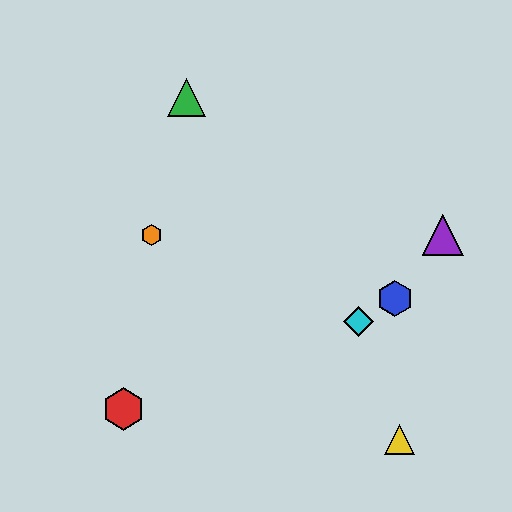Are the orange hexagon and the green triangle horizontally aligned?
No, the orange hexagon is at y≈235 and the green triangle is at y≈97.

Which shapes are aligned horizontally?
The purple triangle, the orange hexagon are aligned horizontally.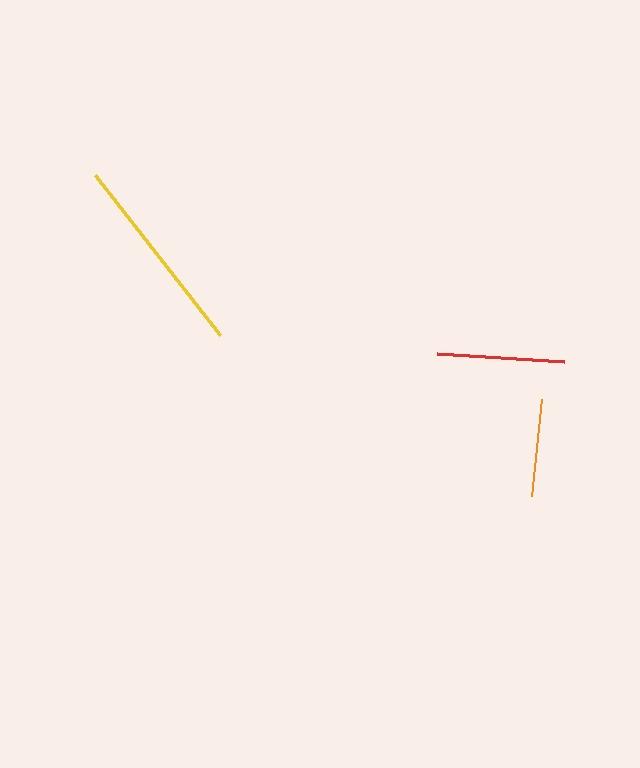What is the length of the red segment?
The red segment is approximately 127 pixels long.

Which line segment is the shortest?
The orange line is the shortest at approximately 97 pixels.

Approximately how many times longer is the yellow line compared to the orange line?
The yellow line is approximately 2.1 times the length of the orange line.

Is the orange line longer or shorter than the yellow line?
The yellow line is longer than the orange line.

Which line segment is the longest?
The yellow line is the longest at approximately 203 pixels.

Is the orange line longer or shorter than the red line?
The red line is longer than the orange line.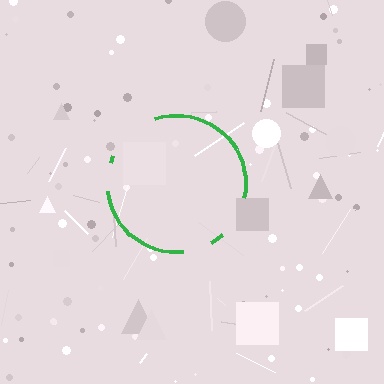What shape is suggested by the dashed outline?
The dashed outline suggests a circle.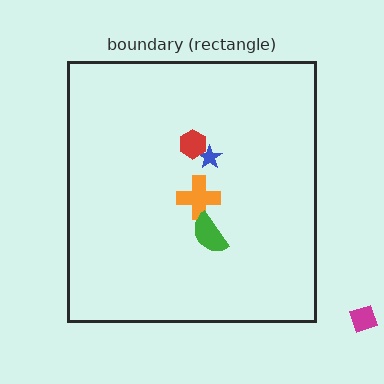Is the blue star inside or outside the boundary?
Inside.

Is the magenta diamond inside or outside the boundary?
Outside.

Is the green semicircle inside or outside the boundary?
Inside.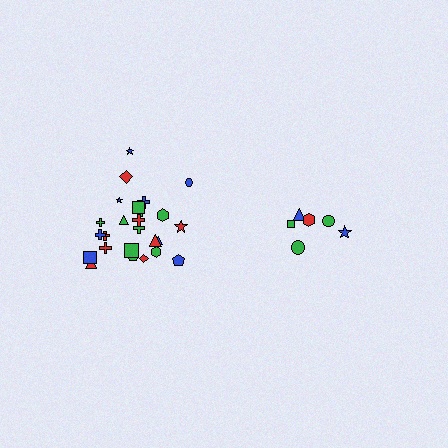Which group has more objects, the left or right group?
The left group.